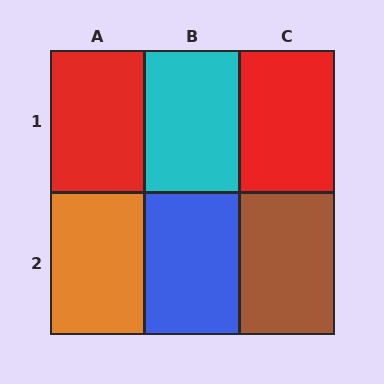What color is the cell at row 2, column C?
Brown.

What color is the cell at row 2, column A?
Orange.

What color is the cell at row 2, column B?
Blue.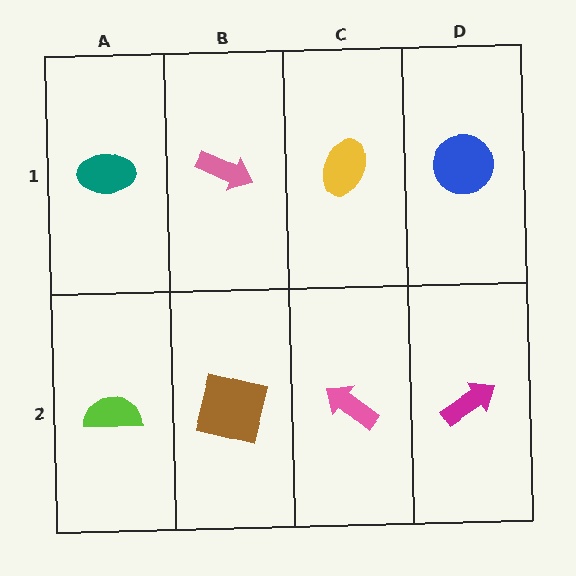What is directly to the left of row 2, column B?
A lime semicircle.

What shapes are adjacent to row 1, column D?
A magenta arrow (row 2, column D), a yellow ellipse (row 1, column C).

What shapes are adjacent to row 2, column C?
A yellow ellipse (row 1, column C), a brown square (row 2, column B), a magenta arrow (row 2, column D).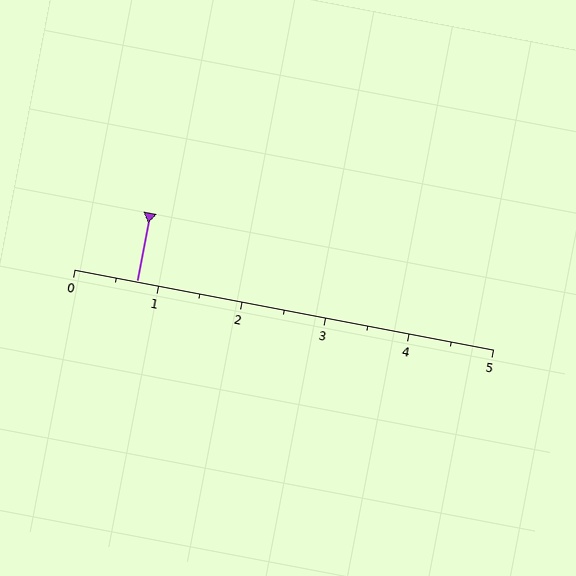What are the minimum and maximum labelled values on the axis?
The axis runs from 0 to 5.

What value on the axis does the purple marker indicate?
The marker indicates approximately 0.8.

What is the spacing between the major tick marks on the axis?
The major ticks are spaced 1 apart.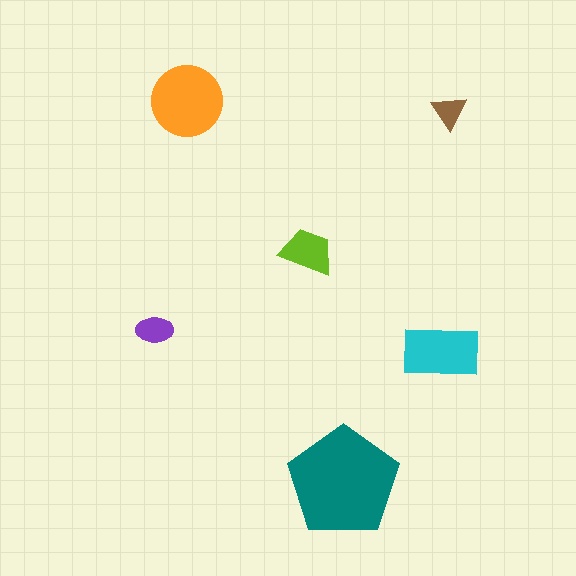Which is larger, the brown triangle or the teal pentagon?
The teal pentagon.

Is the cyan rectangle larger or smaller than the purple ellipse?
Larger.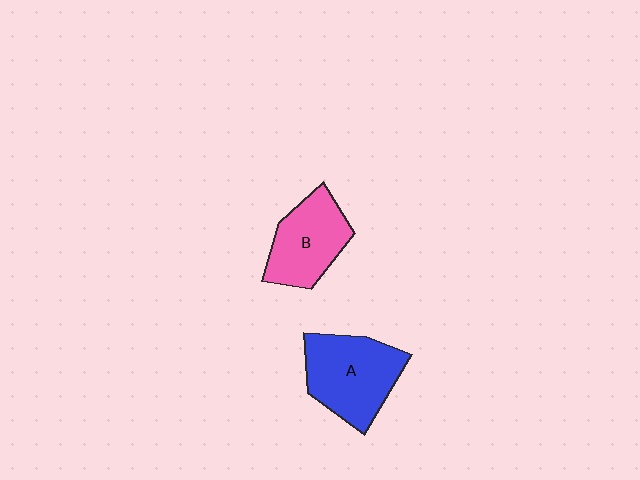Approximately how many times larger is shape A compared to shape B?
Approximately 1.2 times.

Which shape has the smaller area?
Shape B (pink).